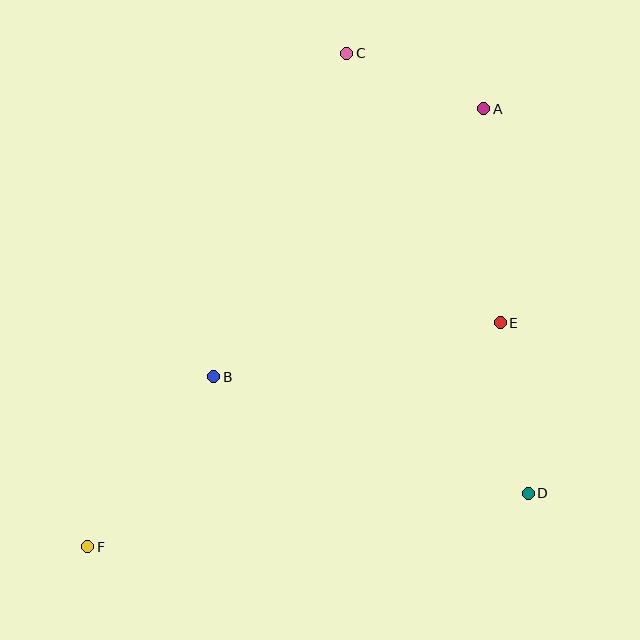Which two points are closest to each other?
Points A and C are closest to each other.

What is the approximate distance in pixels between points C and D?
The distance between C and D is approximately 476 pixels.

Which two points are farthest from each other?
Points A and F are farthest from each other.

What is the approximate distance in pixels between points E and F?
The distance between E and F is approximately 470 pixels.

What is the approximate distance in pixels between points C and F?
The distance between C and F is approximately 558 pixels.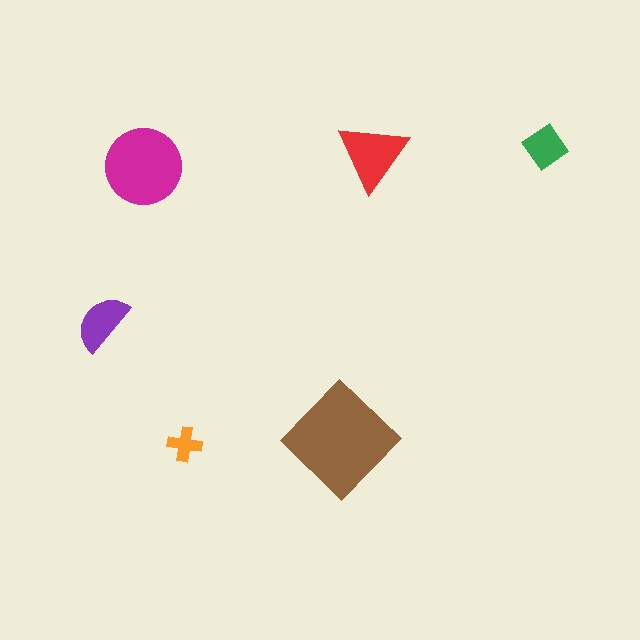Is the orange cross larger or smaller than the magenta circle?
Smaller.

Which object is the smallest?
The orange cross.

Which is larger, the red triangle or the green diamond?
The red triangle.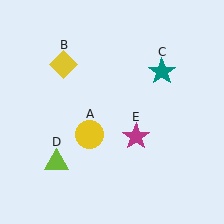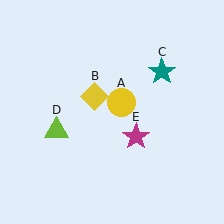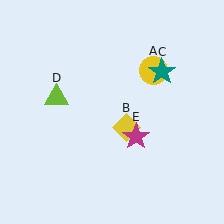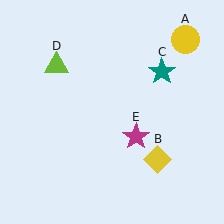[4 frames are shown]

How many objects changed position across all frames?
3 objects changed position: yellow circle (object A), yellow diamond (object B), lime triangle (object D).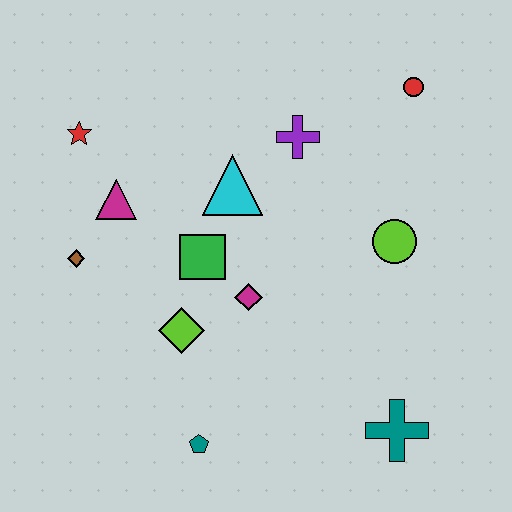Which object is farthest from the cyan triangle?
The teal cross is farthest from the cyan triangle.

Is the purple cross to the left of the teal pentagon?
No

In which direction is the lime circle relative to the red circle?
The lime circle is below the red circle.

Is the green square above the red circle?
No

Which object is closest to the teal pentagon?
The lime diamond is closest to the teal pentagon.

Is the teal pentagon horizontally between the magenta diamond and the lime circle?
No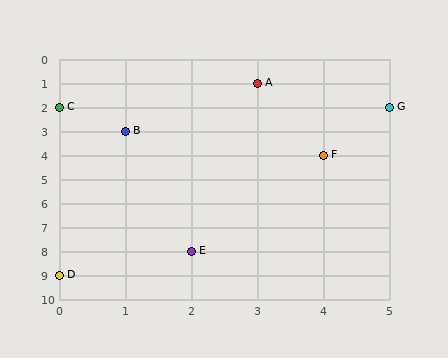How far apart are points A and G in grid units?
Points A and G are 2 columns and 1 row apart (about 2.2 grid units diagonally).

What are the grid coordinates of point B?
Point B is at grid coordinates (1, 3).